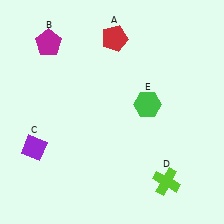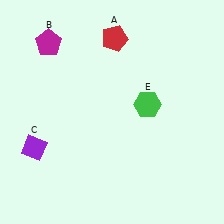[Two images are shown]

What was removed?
The lime cross (D) was removed in Image 2.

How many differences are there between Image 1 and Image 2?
There is 1 difference between the two images.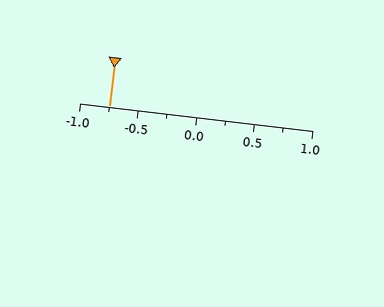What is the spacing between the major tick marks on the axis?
The major ticks are spaced 0.5 apart.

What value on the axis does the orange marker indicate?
The marker indicates approximately -0.75.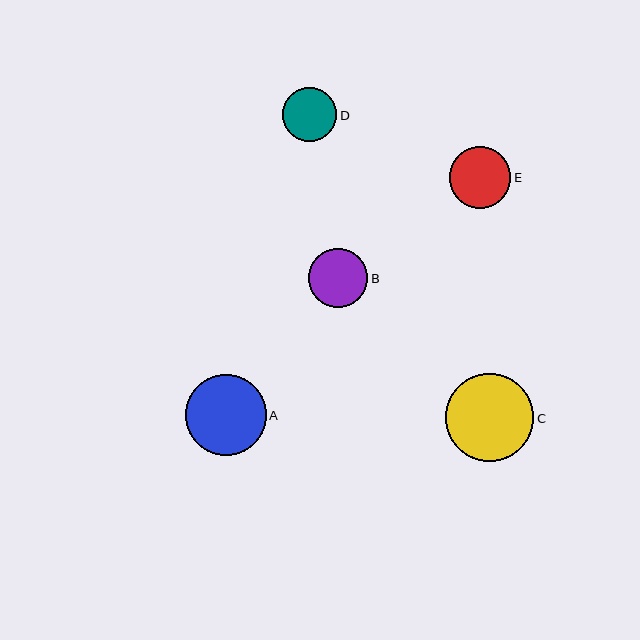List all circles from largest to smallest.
From largest to smallest: C, A, E, B, D.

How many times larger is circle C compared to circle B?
Circle C is approximately 1.5 times the size of circle B.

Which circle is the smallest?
Circle D is the smallest with a size of approximately 54 pixels.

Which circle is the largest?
Circle C is the largest with a size of approximately 88 pixels.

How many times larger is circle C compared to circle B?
Circle C is approximately 1.5 times the size of circle B.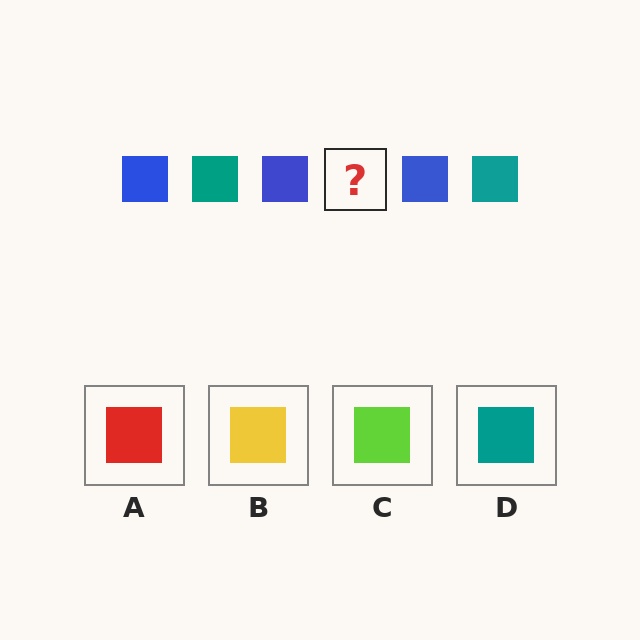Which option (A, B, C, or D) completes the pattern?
D.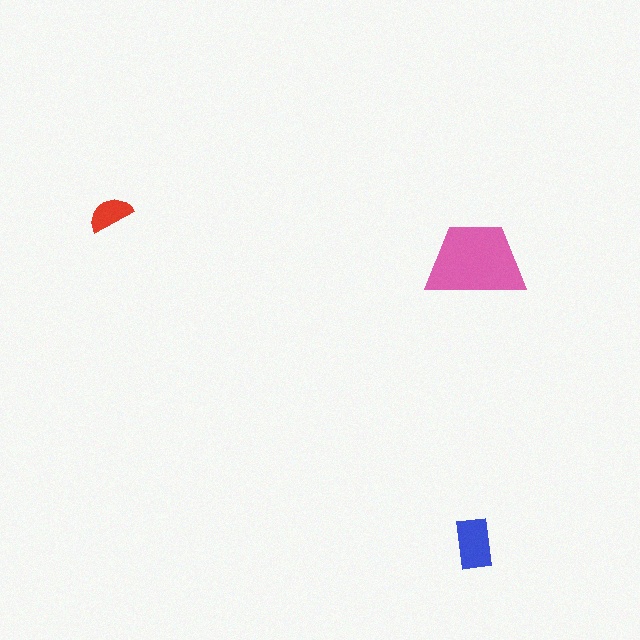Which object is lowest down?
The blue rectangle is bottommost.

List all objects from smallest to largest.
The red semicircle, the blue rectangle, the pink trapezoid.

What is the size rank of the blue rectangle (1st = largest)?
2nd.